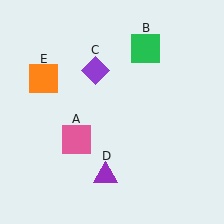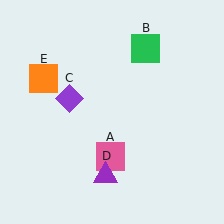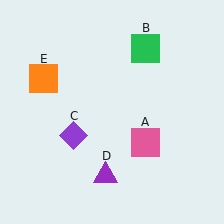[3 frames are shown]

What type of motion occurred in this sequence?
The pink square (object A), purple diamond (object C) rotated counterclockwise around the center of the scene.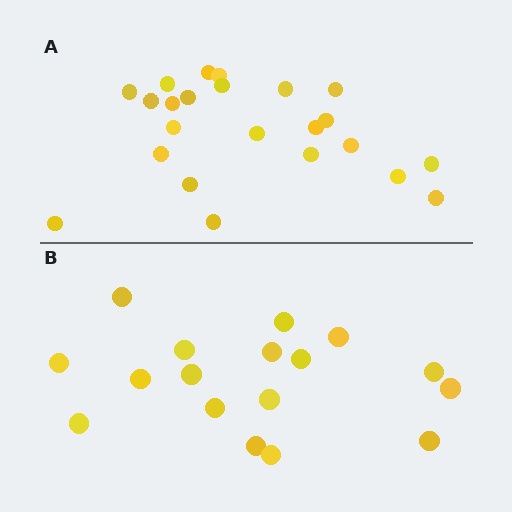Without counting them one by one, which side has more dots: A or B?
Region A (the top region) has more dots.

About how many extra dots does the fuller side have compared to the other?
Region A has about 6 more dots than region B.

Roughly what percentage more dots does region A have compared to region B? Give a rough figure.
About 35% more.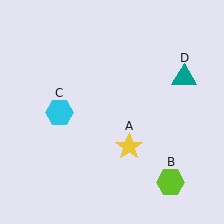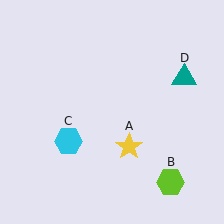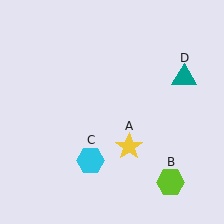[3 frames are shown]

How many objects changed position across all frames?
1 object changed position: cyan hexagon (object C).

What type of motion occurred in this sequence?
The cyan hexagon (object C) rotated counterclockwise around the center of the scene.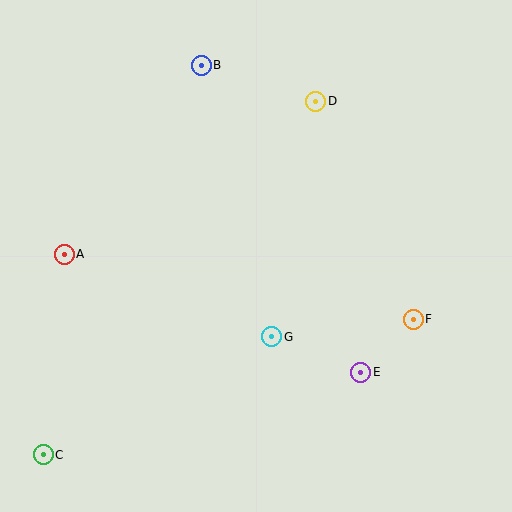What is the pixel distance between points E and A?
The distance between E and A is 319 pixels.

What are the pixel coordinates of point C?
Point C is at (43, 455).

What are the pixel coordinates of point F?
Point F is at (413, 319).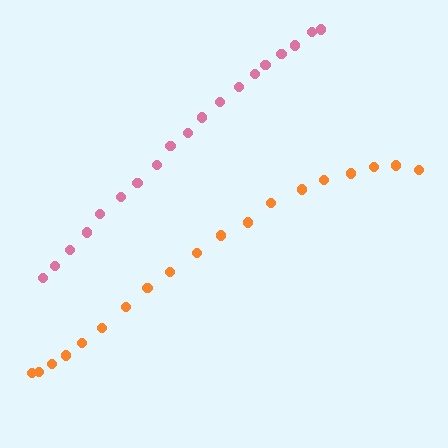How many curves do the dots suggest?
There are 2 distinct paths.